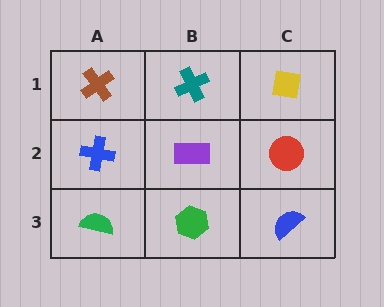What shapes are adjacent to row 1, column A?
A blue cross (row 2, column A), a teal cross (row 1, column B).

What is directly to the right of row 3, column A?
A green hexagon.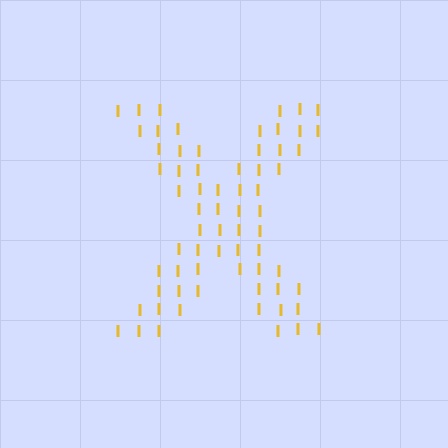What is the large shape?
The large shape is the letter X.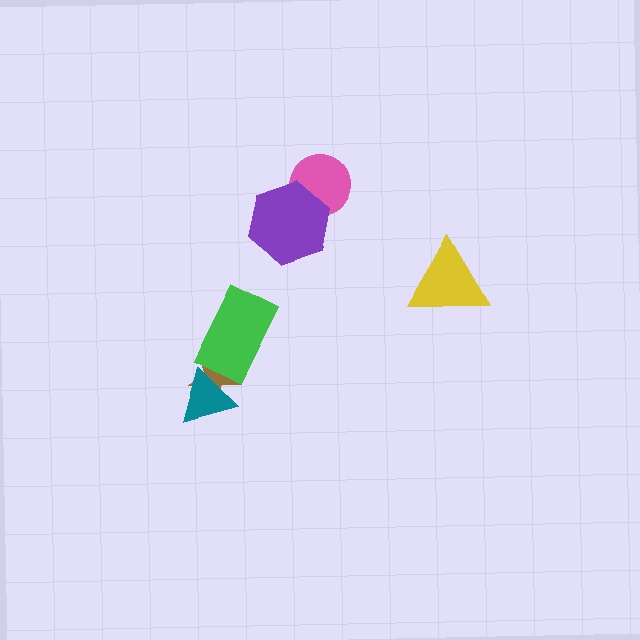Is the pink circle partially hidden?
Yes, it is partially covered by another shape.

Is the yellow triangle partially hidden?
No, no other shape covers it.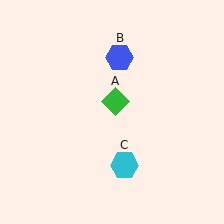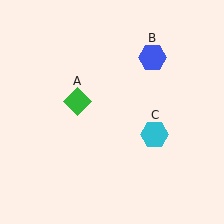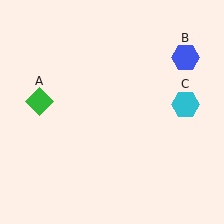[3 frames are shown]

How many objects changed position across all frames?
3 objects changed position: green diamond (object A), blue hexagon (object B), cyan hexagon (object C).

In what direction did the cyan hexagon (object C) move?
The cyan hexagon (object C) moved up and to the right.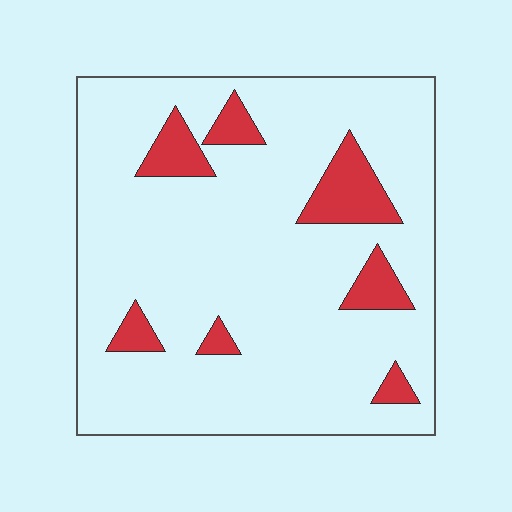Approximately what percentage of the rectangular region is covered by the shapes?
Approximately 15%.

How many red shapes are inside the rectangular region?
7.